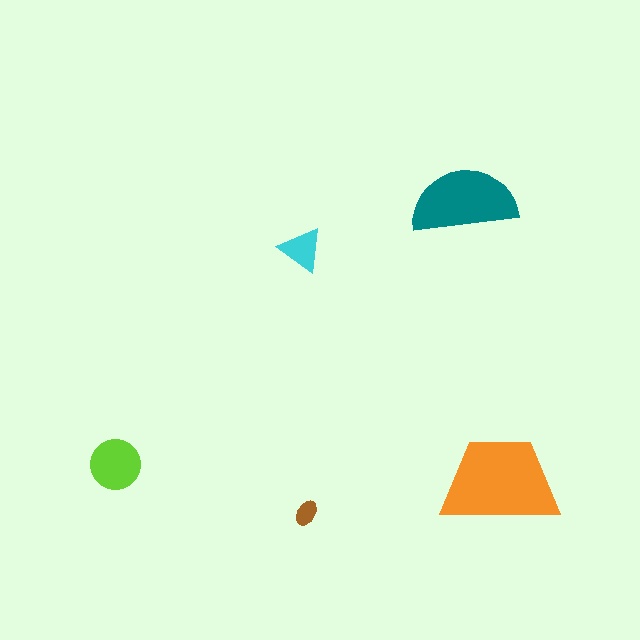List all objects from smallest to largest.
The brown ellipse, the cyan triangle, the lime circle, the teal semicircle, the orange trapezoid.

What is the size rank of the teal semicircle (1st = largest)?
2nd.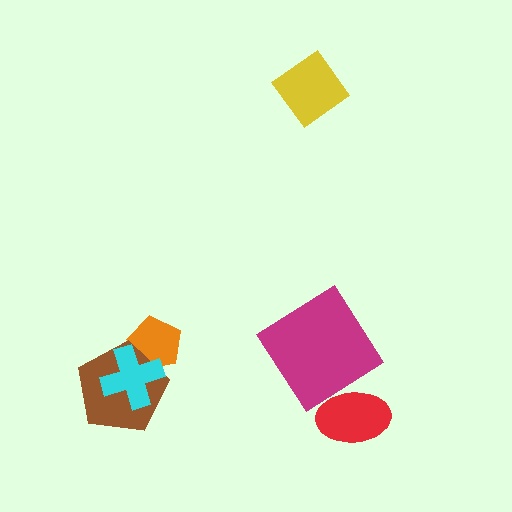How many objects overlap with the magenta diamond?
0 objects overlap with the magenta diamond.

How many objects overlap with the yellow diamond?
0 objects overlap with the yellow diamond.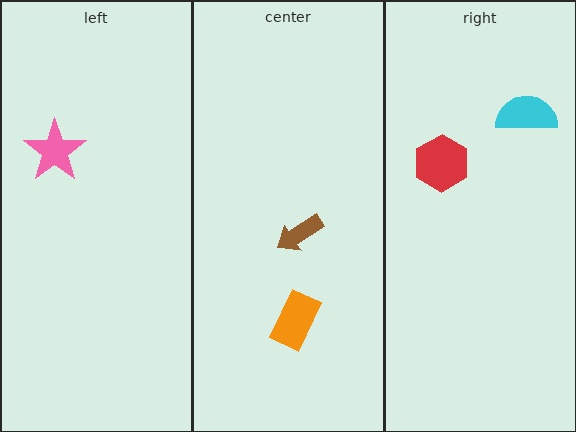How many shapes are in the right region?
2.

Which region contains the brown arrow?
The center region.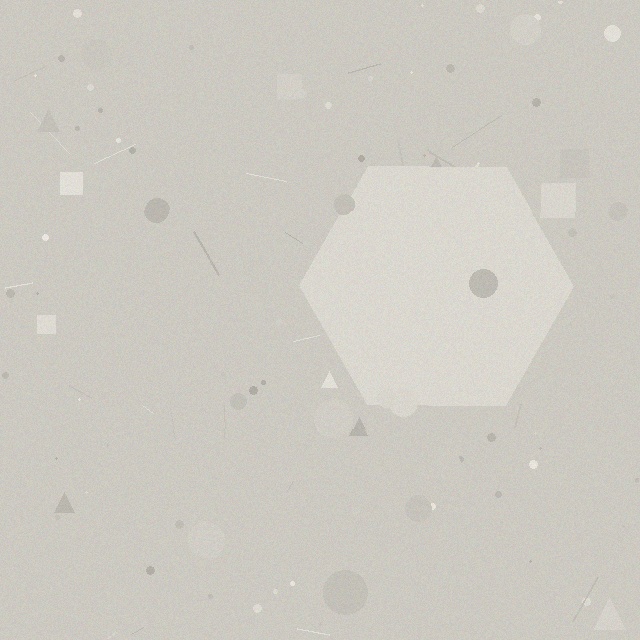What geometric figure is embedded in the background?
A hexagon is embedded in the background.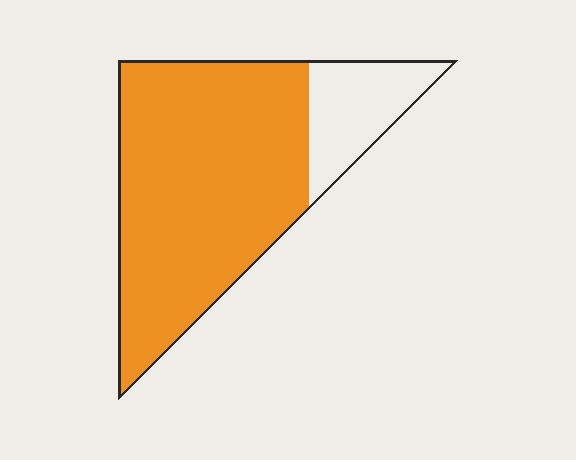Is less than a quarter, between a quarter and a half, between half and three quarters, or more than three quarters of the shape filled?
More than three quarters.